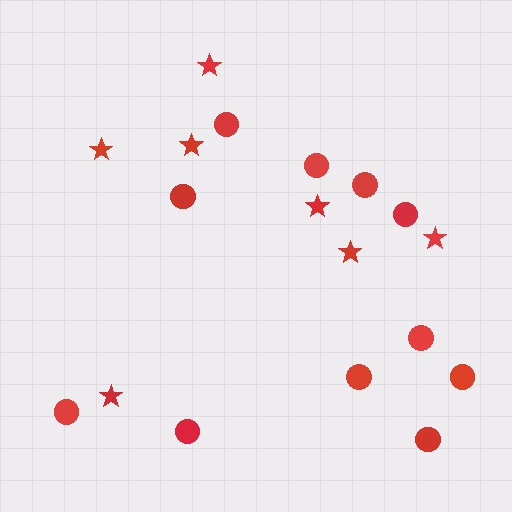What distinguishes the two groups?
There are 2 groups: one group of circles (11) and one group of stars (7).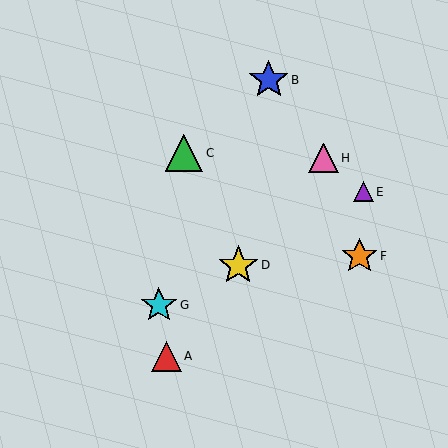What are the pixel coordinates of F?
Object F is at (359, 256).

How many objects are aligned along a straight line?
3 objects (A, D, H) are aligned along a straight line.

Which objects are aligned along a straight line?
Objects A, D, H are aligned along a straight line.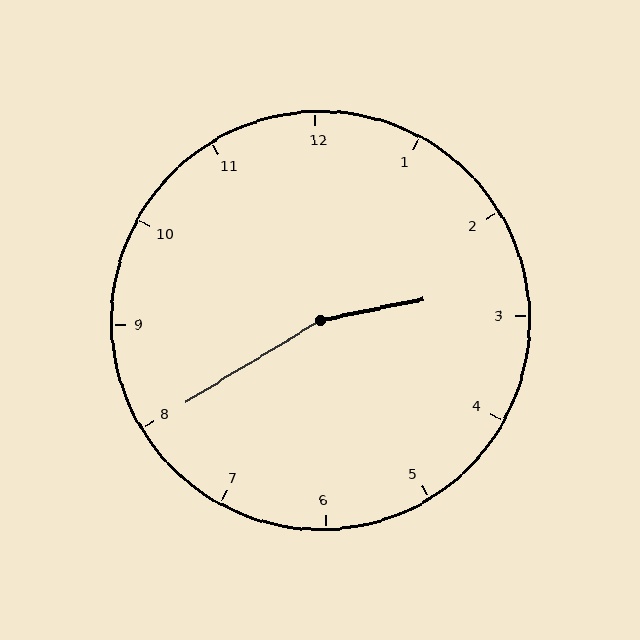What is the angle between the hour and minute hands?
Approximately 160 degrees.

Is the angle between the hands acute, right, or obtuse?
It is obtuse.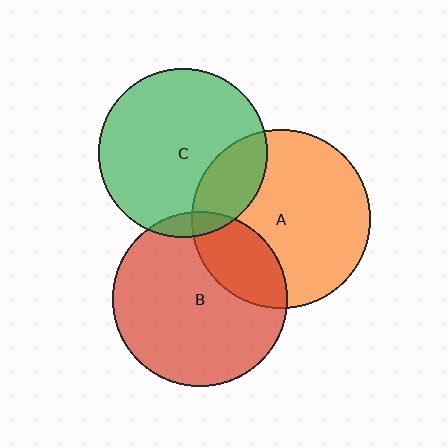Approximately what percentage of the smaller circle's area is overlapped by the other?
Approximately 5%.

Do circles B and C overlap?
Yes.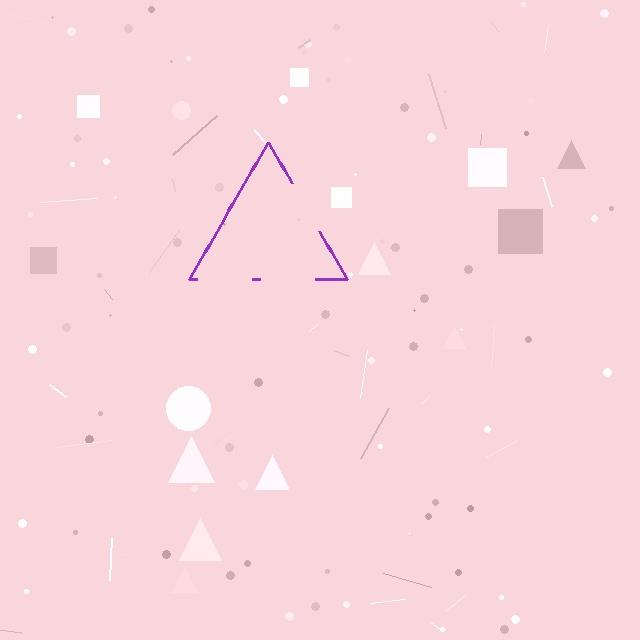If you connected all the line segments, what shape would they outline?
They would outline a triangle.